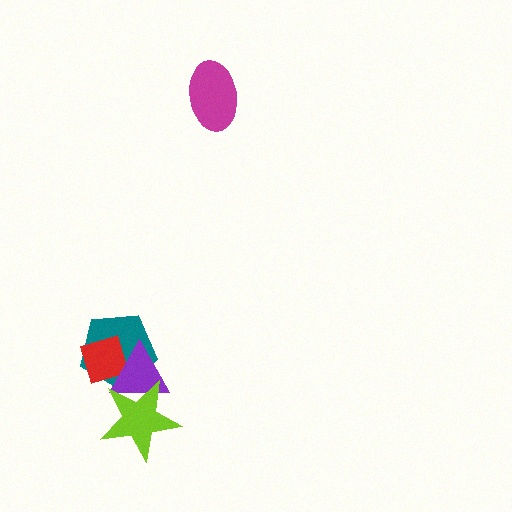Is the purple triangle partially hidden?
Yes, it is partially covered by another shape.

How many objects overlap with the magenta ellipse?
0 objects overlap with the magenta ellipse.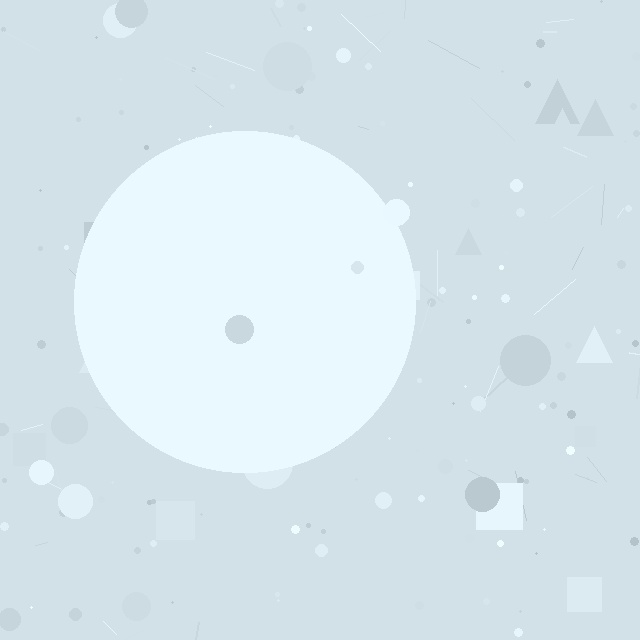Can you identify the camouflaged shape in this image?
The camouflaged shape is a circle.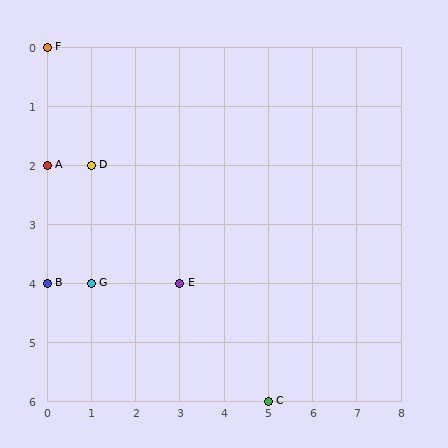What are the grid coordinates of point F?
Point F is at grid coordinates (0, 0).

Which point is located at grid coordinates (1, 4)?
Point G is at (1, 4).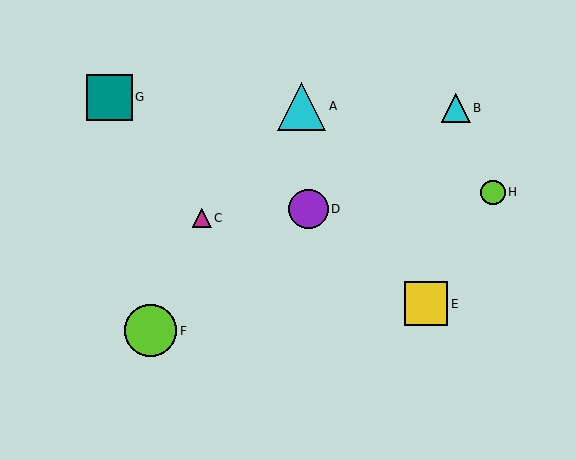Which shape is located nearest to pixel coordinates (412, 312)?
The yellow square (labeled E) at (426, 304) is nearest to that location.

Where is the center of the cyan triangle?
The center of the cyan triangle is at (456, 108).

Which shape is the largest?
The lime circle (labeled F) is the largest.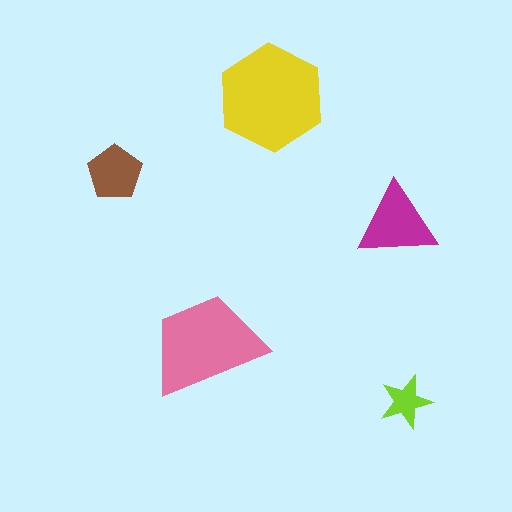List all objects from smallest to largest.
The lime star, the brown pentagon, the magenta triangle, the pink trapezoid, the yellow hexagon.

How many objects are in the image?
There are 5 objects in the image.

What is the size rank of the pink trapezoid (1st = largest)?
2nd.